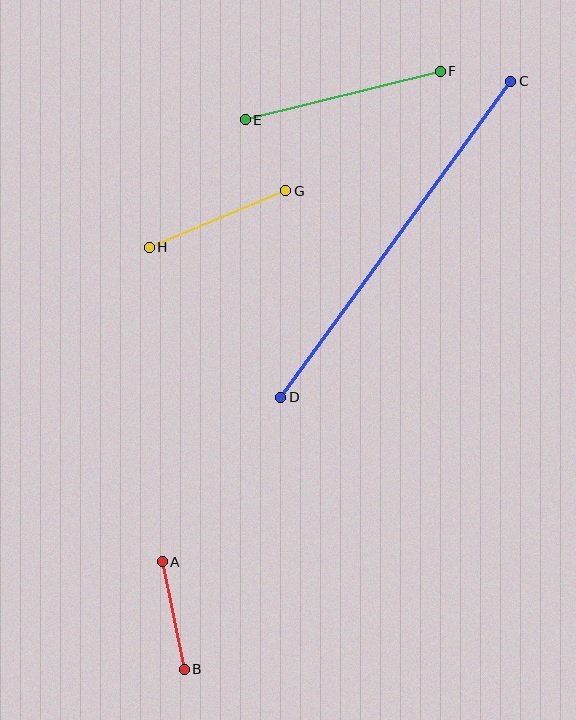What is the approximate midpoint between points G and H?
The midpoint is at approximately (218, 219) pixels.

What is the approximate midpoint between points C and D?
The midpoint is at approximately (396, 239) pixels.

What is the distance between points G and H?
The distance is approximately 148 pixels.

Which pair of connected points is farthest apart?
Points C and D are farthest apart.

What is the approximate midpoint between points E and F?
The midpoint is at approximately (343, 96) pixels.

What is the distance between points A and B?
The distance is approximately 110 pixels.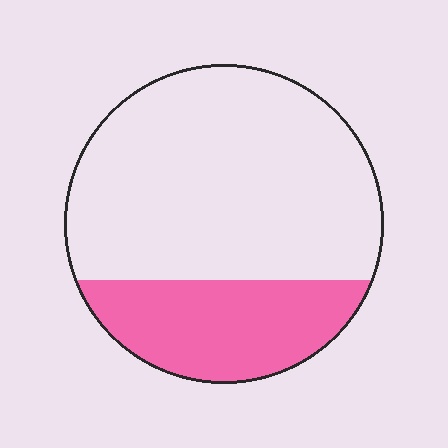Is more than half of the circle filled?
No.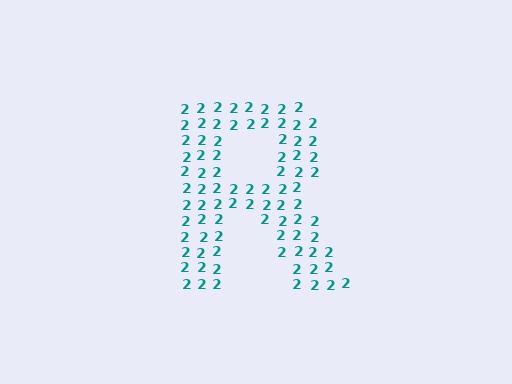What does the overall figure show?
The overall figure shows the letter R.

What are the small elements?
The small elements are digit 2's.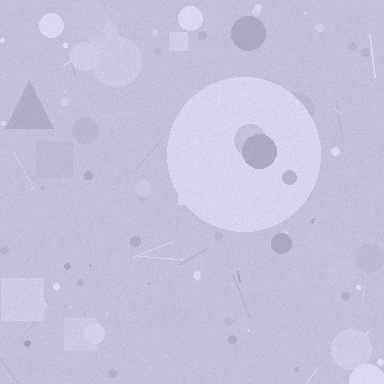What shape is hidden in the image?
A circle is hidden in the image.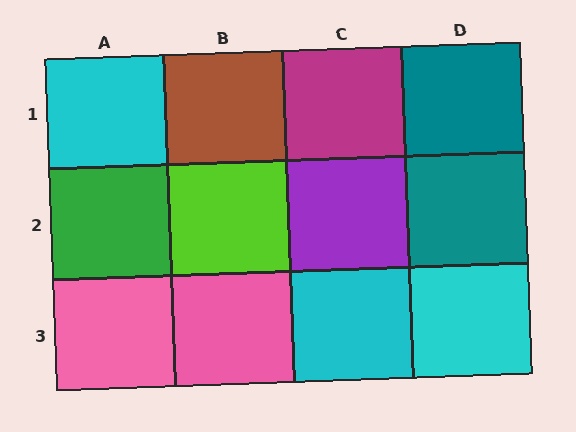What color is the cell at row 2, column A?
Green.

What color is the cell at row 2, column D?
Teal.